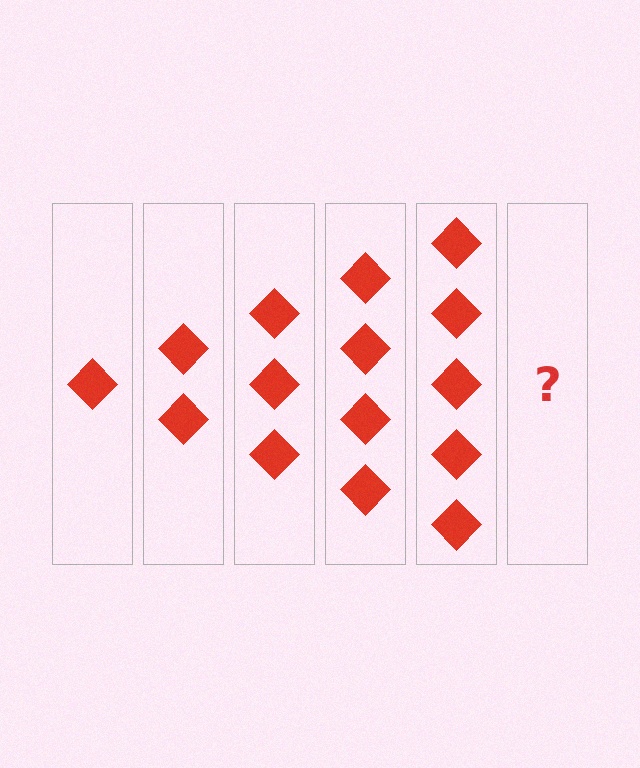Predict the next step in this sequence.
The next step is 6 diamonds.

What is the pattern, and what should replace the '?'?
The pattern is that each step adds one more diamond. The '?' should be 6 diamonds.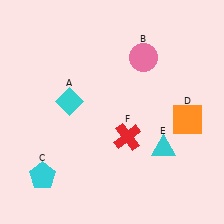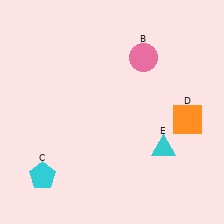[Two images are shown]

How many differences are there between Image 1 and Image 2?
There are 2 differences between the two images.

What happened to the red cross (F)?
The red cross (F) was removed in Image 2. It was in the bottom-right area of Image 1.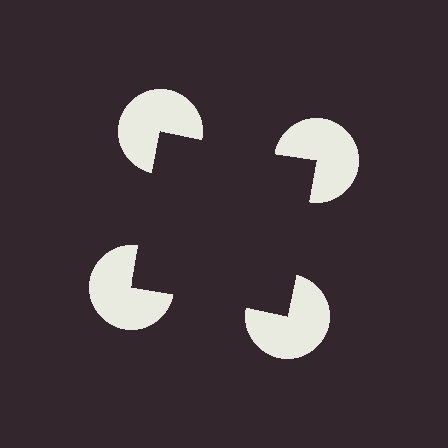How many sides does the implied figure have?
4 sides.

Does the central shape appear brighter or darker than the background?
It typically appears slightly darker than the background, even though no actual brightness change is drawn.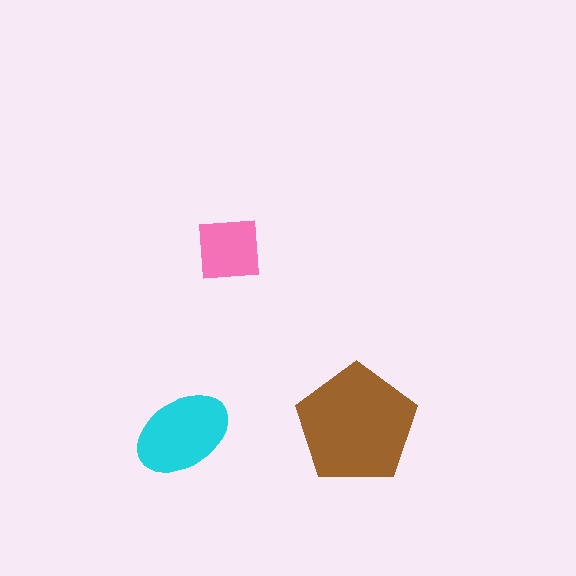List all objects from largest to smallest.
The brown pentagon, the cyan ellipse, the pink square.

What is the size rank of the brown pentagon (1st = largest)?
1st.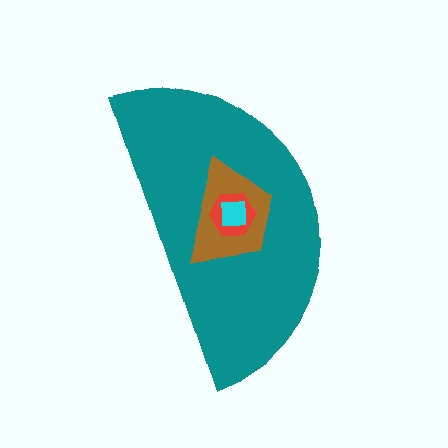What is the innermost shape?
The cyan square.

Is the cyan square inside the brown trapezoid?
Yes.